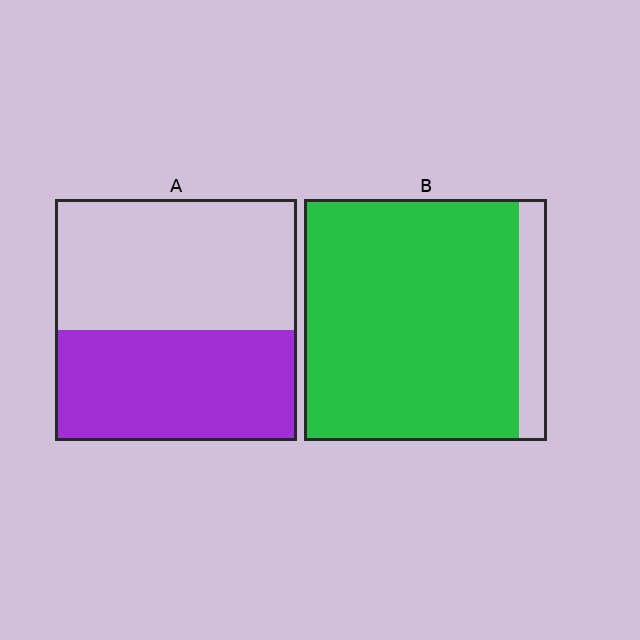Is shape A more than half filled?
No.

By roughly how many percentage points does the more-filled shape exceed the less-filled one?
By roughly 45 percentage points (B over A).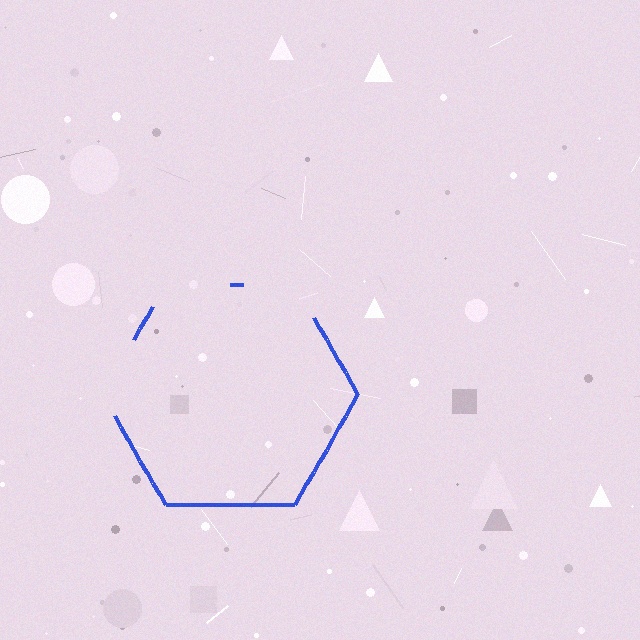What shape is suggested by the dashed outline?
The dashed outline suggests a hexagon.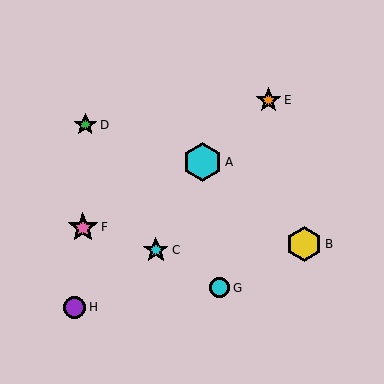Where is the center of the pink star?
The center of the pink star is at (83, 227).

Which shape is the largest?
The cyan hexagon (labeled A) is the largest.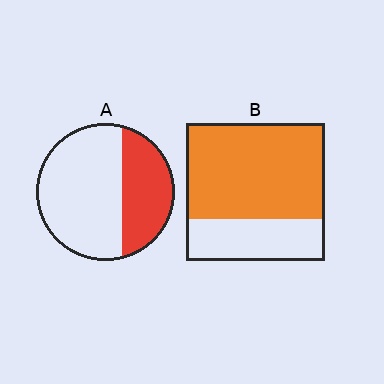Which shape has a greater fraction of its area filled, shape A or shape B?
Shape B.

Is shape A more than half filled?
No.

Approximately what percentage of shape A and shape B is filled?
A is approximately 35% and B is approximately 70%.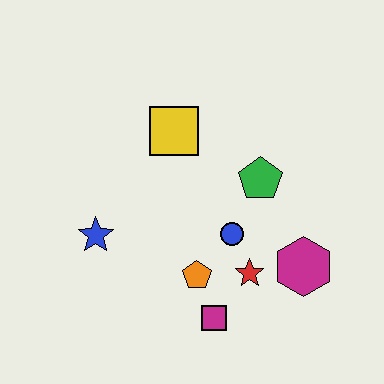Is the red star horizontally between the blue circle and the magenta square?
No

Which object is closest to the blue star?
The orange pentagon is closest to the blue star.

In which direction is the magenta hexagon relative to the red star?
The magenta hexagon is to the right of the red star.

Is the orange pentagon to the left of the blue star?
No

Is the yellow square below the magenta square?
No